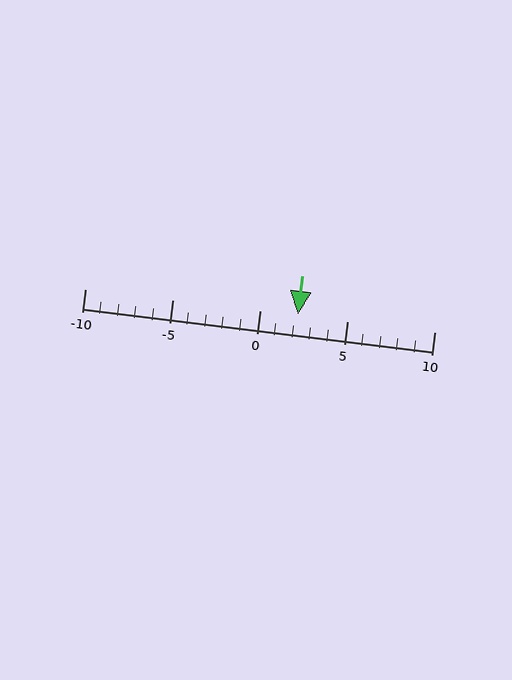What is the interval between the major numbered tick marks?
The major tick marks are spaced 5 units apart.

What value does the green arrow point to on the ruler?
The green arrow points to approximately 2.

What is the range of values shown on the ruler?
The ruler shows values from -10 to 10.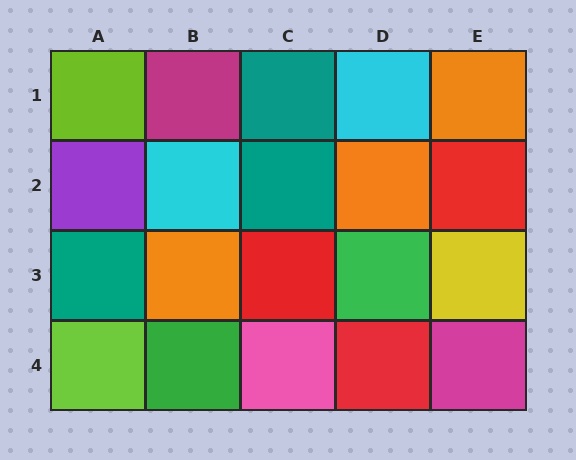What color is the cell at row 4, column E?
Magenta.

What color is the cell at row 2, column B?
Cyan.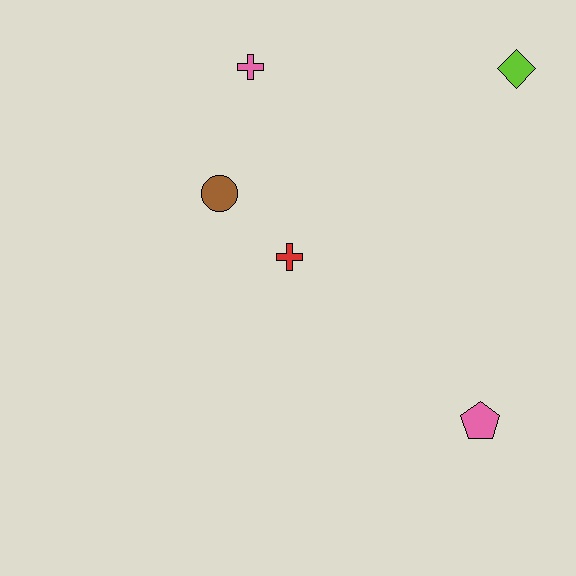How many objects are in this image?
There are 5 objects.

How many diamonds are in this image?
There is 1 diamond.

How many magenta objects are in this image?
There are no magenta objects.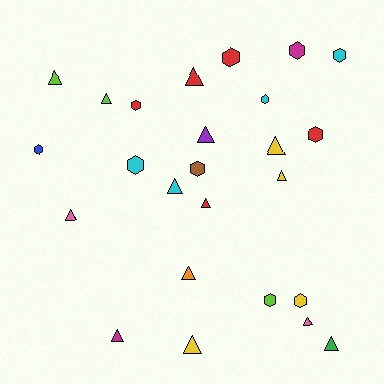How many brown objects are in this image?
There is 1 brown object.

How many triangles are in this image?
There are 14 triangles.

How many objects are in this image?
There are 25 objects.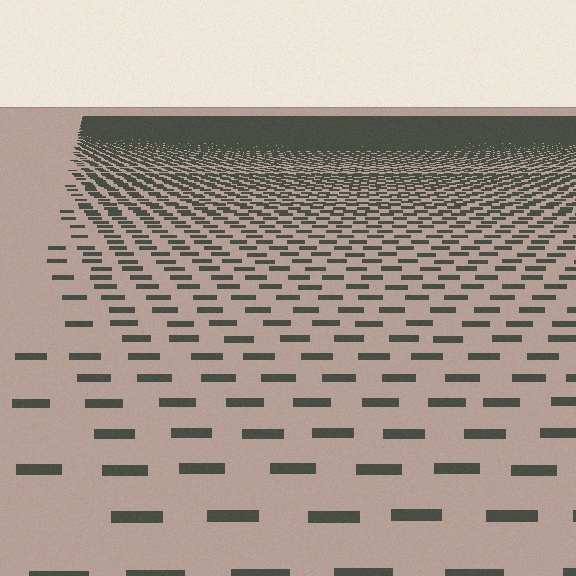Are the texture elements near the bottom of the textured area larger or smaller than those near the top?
Larger. Near the bottom, elements are closer to the viewer and appear at a bigger on-screen size.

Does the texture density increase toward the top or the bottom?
Density increases toward the top.